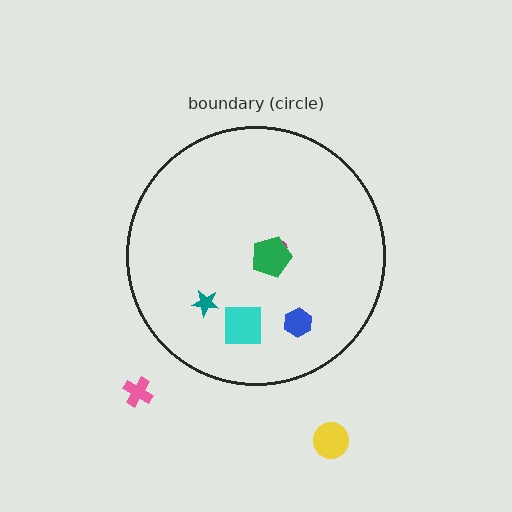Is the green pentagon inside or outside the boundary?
Inside.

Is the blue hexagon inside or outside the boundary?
Inside.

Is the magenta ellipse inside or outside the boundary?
Inside.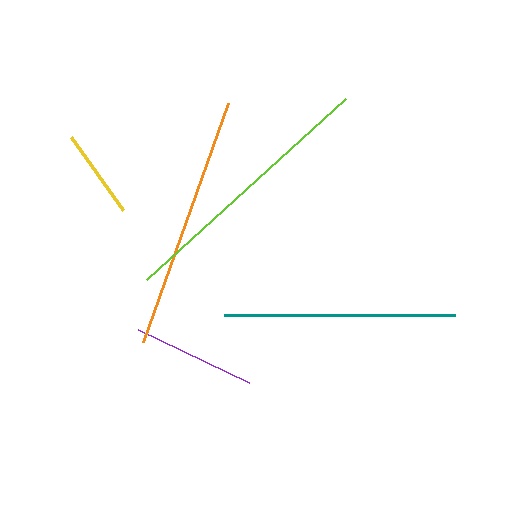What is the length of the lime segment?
The lime segment is approximately 268 pixels long.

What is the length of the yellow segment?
The yellow segment is approximately 90 pixels long.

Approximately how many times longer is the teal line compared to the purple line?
The teal line is approximately 1.9 times the length of the purple line.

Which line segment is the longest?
The lime line is the longest at approximately 268 pixels.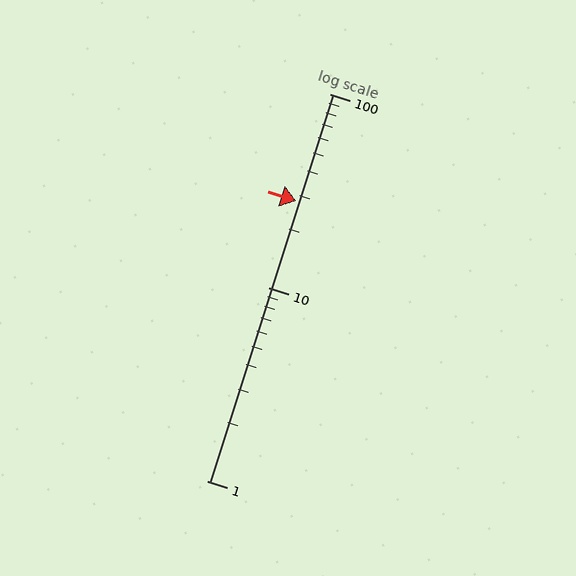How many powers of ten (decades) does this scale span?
The scale spans 2 decades, from 1 to 100.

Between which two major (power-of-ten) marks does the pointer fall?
The pointer is between 10 and 100.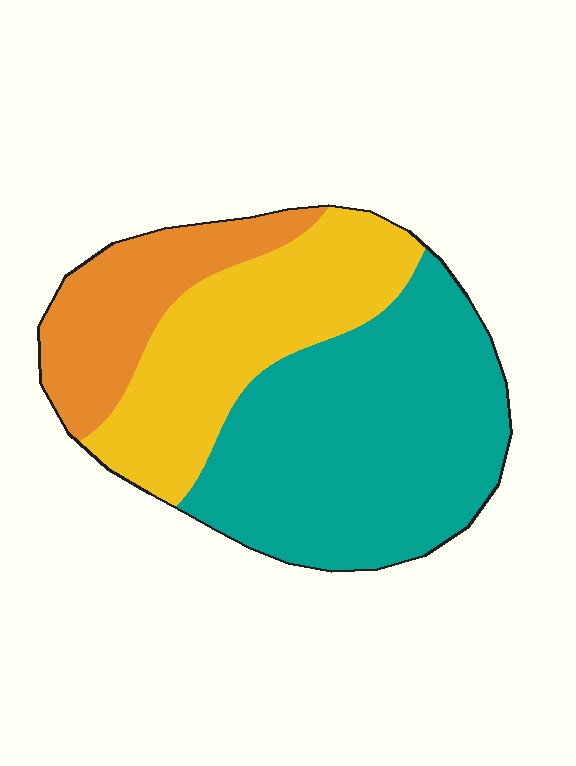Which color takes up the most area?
Teal, at roughly 50%.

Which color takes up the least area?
Orange, at roughly 20%.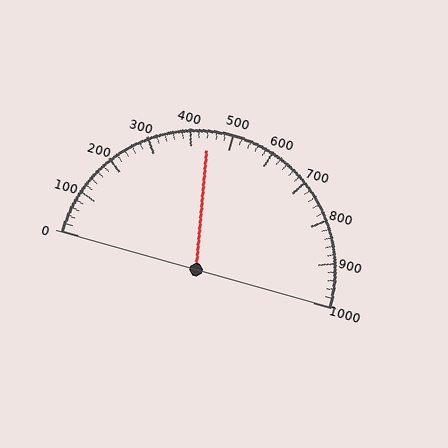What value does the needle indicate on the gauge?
The needle indicates approximately 440.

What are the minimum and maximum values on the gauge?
The gauge ranges from 0 to 1000.